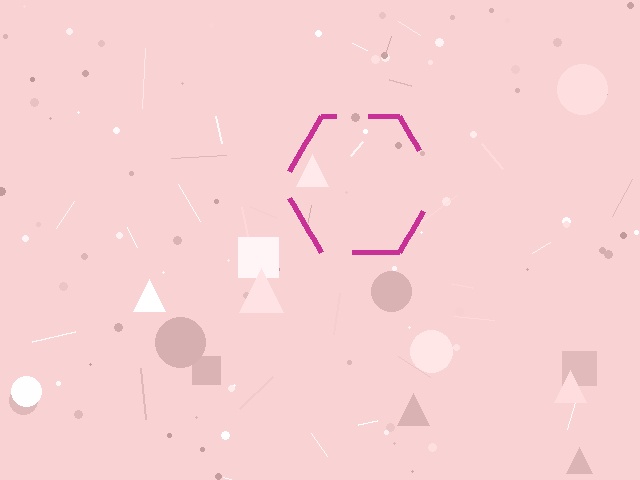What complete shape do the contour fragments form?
The contour fragments form a hexagon.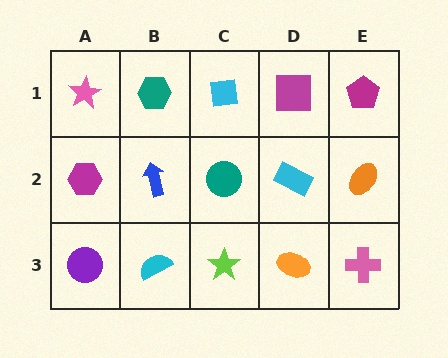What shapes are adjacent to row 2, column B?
A teal hexagon (row 1, column B), a cyan semicircle (row 3, column B), a magenta hexagon (row 2, column A), a teal circle (row 2, column C).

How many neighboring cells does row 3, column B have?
3.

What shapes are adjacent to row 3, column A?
A magenta hexagon (row 2, column A), a cyan semicircle (row 3, column B).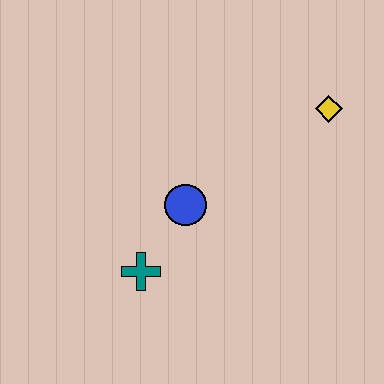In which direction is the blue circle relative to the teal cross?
The blue circle is above the teal cross.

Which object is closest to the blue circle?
The teal cross is closest to the blue circle.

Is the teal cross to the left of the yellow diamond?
Yes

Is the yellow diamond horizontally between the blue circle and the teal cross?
No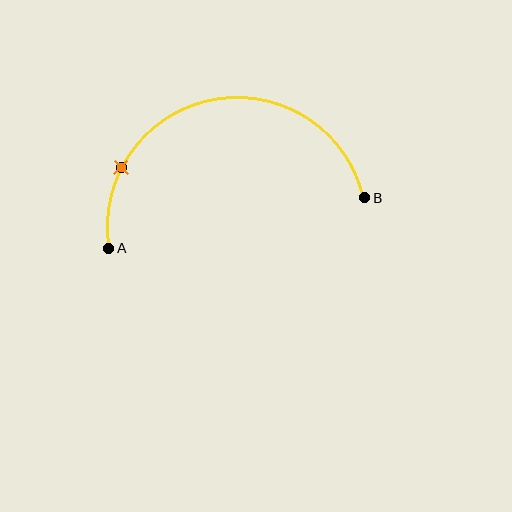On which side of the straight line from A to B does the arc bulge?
The arc bulges above the straight line connecting A and B.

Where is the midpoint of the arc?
The arc midpoint is the point on the curve farthest from the straight line joining A and B. It sits above that line.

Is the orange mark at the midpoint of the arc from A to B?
No. The orange mark lies on the arc but is closer to endpoint A. The arc midpoint would be at the point on the curve equidistant along the arc from both A and B.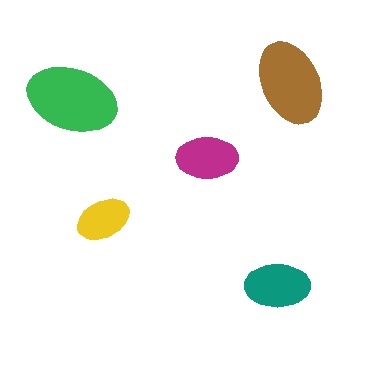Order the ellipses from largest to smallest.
the green one, the brown one, the teal one, the magenta one, the yellow one.